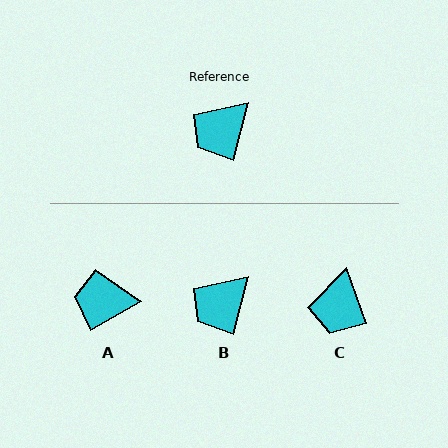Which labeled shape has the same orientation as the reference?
B.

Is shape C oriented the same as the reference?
No, it is off by about 34 degrees.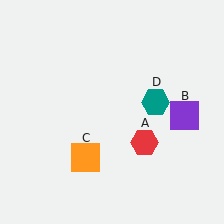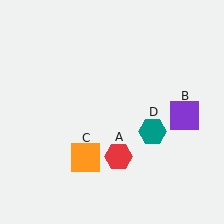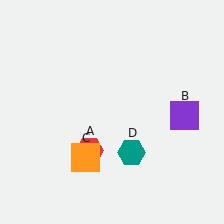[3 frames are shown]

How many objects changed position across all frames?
2 objects changed position: red hexagon (object A), teal hexagon (object D).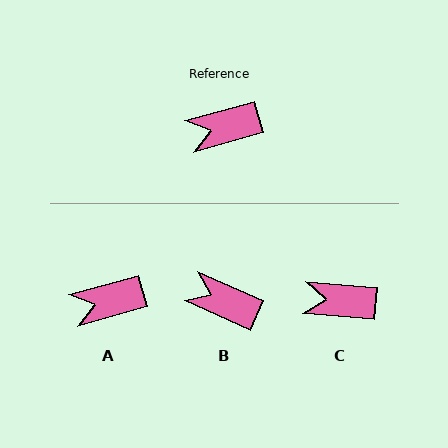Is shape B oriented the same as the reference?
No, it is off by about 40 degrees.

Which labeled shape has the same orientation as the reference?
A.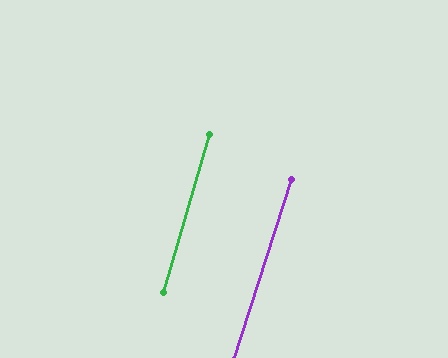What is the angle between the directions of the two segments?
Approximately 2 degrees.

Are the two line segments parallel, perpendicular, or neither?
Parallel — their directions differ by only 1.5°.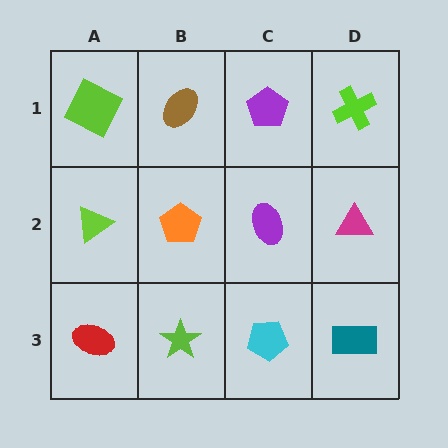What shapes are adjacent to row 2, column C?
A purple pentagon (row 1, column C), a cyan pentagon (row 3, column C), an orange pentagon (row 2, column B), a magenta triangle (row 2, column D).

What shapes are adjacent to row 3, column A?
A lime triangle (row 2, column A), a lime star (row 3, column B).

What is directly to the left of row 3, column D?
A cyan pentagon.